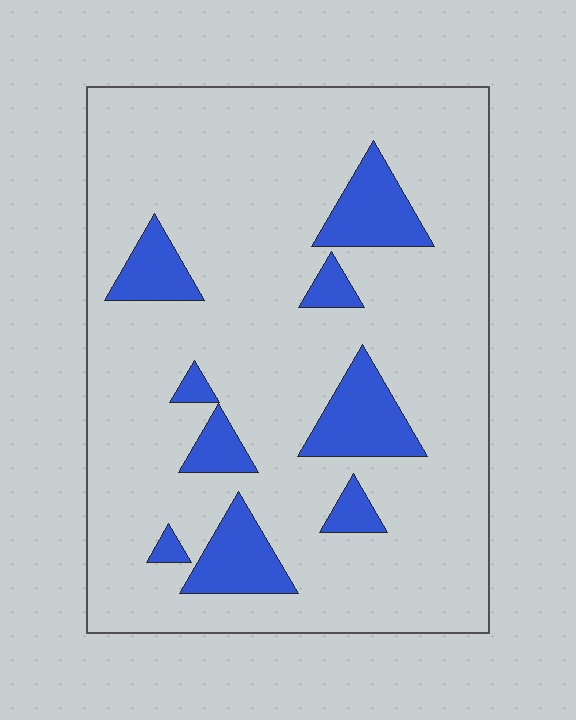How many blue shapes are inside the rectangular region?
9.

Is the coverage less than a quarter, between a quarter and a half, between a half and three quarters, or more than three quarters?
Less than a quarter.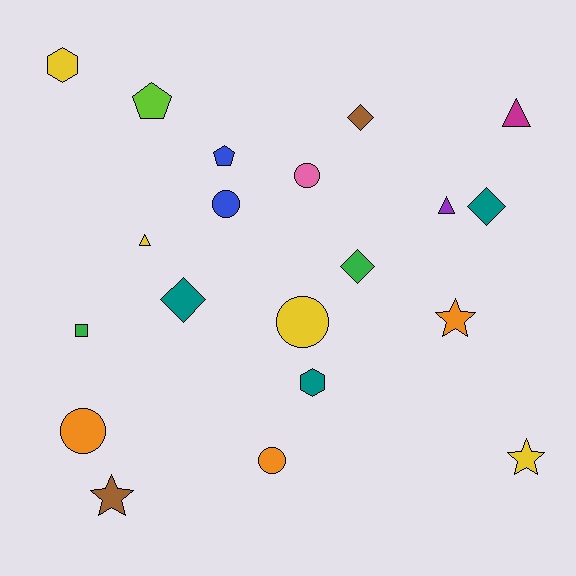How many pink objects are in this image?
There is 1 pink object.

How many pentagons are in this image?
There are 2 pentagons.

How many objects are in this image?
There are 20 objects.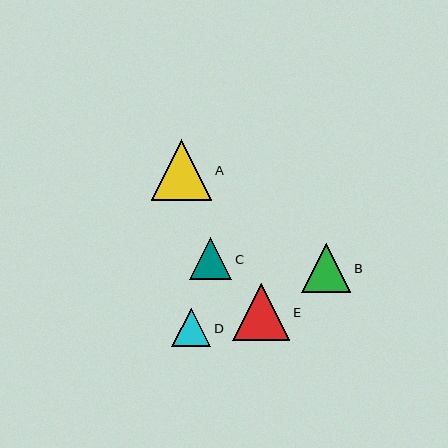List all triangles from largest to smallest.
From largest to smallest: A, E, B, C, D.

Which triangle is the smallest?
Triangle D is the smallest with a size of approximately 39 pixels.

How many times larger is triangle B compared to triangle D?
Triangle B is approximately 1.3 times the size of triangle D.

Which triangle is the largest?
Triangle A is the largest with a size of approximately 60 pixels.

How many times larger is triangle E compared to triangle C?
Triangle E is approximately 1.4 times the size of triangle C.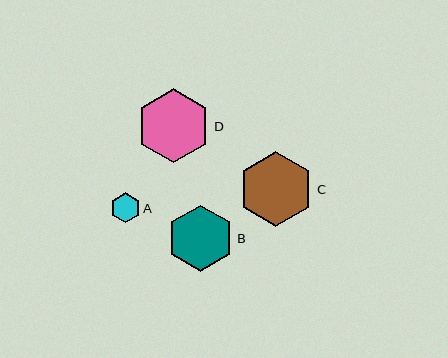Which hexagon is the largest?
Hexagon C is the largest with a size of approximately 75 pixels.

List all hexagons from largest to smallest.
From largest to smallest: C, D, B, A.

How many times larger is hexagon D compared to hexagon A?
Hexagon D is approximately 2.4 times the size of hexagon A.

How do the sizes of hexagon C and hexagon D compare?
Hexagon C and hexagon D are approximately the same size.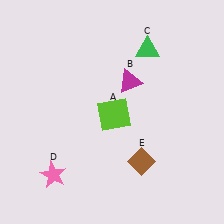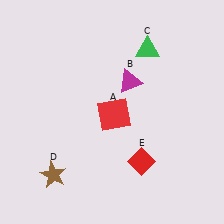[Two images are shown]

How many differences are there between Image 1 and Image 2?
There are 3 differences between the two images.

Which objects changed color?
A changed from lime to red. D changed from pink to brown. E changed from brown to red.